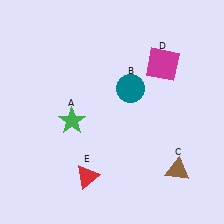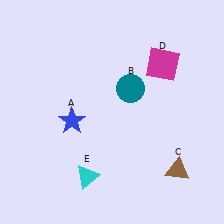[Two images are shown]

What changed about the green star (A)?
In Image 1, A is green. In Image 2, it changed to blue.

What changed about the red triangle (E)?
In Image 1, E is red. In Image 2, it changed to cyan.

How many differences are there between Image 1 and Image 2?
There are 2 differences between the two images.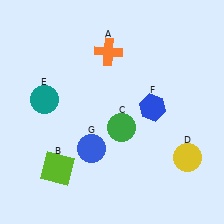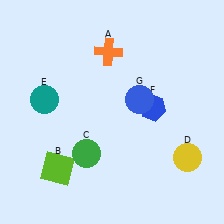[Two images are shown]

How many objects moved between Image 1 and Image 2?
2 objects moved between the two images.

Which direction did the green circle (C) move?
The green circle (C) moved left.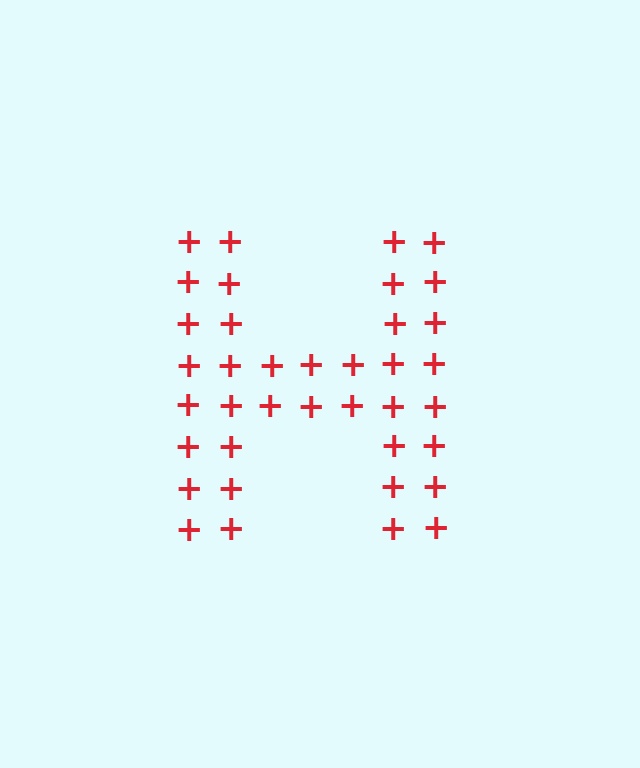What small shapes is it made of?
It is made of small plus signs.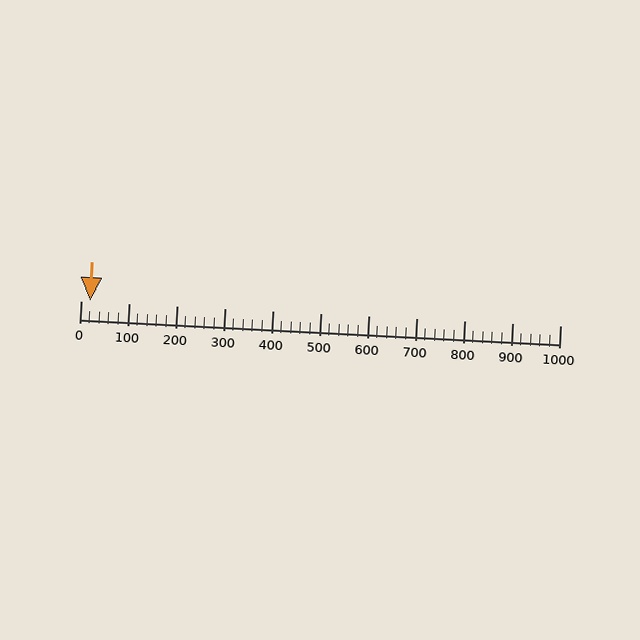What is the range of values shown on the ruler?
The ruler shows values from 0 to 1000.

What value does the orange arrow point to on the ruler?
The orange arrow points to approximately 20.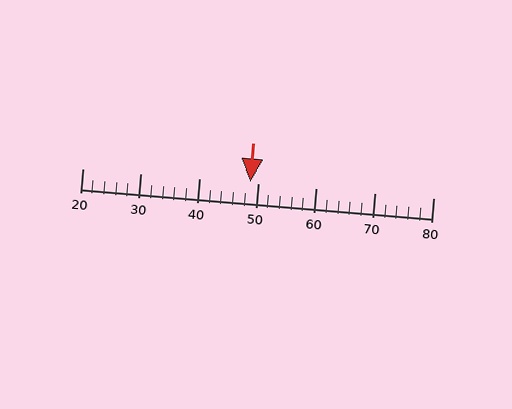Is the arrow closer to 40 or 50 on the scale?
The arrow is closer to 50.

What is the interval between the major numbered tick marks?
The major tick marks are spaced 10 units apart.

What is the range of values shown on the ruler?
The ruler shows values from 20 to 80.